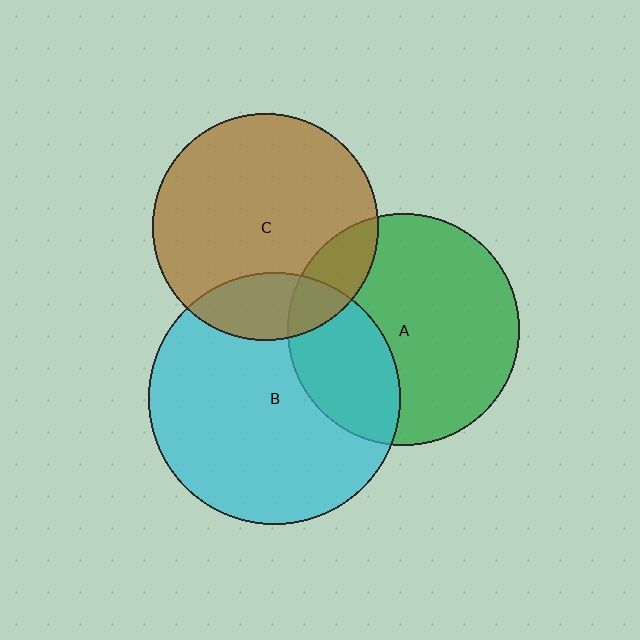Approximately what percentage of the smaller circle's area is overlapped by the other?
Approximately 15%.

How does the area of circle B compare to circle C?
Approximately 1.2 times.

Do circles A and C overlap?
Yes.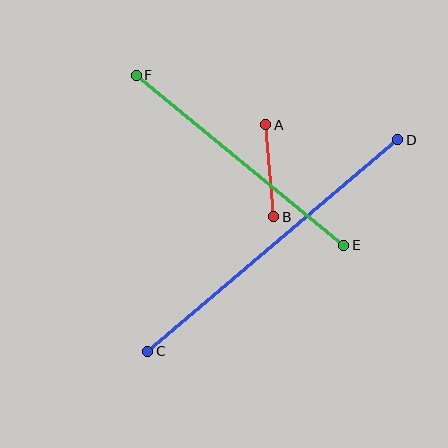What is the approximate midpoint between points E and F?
The midpoint is at approximately (240, 160) pixels.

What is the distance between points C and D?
The distance is approximately 327 pixels.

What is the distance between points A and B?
The distance is approximately 92 pixels.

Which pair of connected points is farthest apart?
Points C and D are farthest apart.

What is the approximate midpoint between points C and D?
The midpoint is at approximately (273, 245) pixels.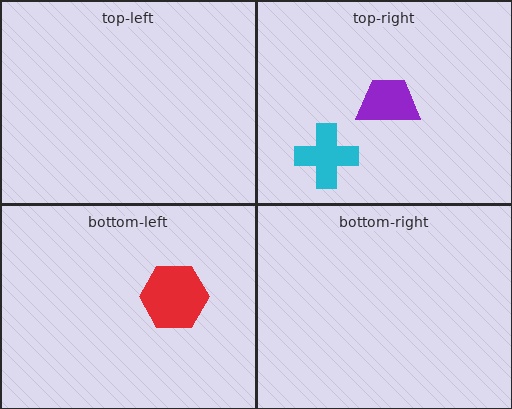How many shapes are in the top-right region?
2.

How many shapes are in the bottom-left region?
1.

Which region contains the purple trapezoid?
The top-right region.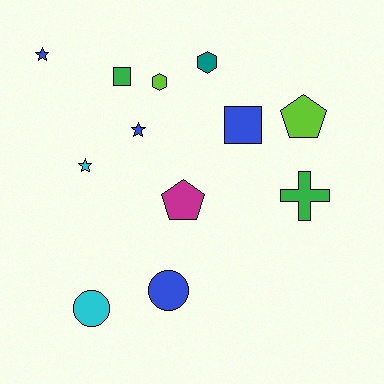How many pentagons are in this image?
There are 2 pentagons.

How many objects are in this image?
There are 12 objects.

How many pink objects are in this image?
There are no pink objects.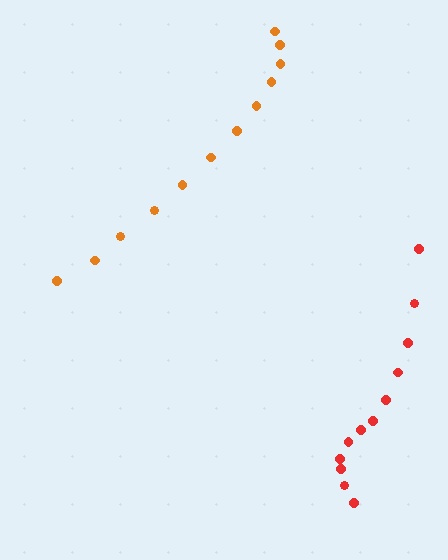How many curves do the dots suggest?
There are 2 distinct paths.